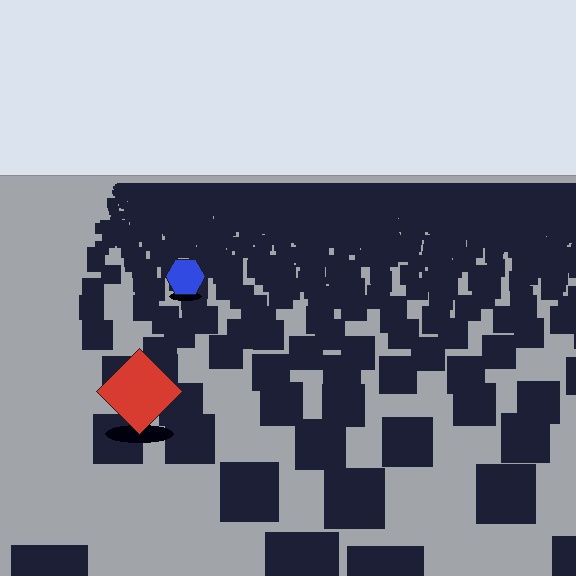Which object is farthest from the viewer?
The blue hexagon is farthest from the viewer. It appears smaller and the ground texture around it is denser.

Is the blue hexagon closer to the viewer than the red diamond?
No. The red diamond is closer — you can tell from the texture gradient: the ground texture is coarser near it.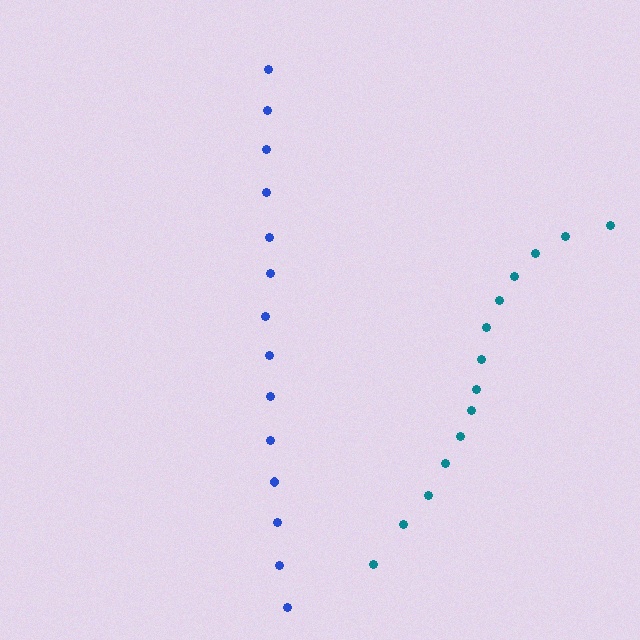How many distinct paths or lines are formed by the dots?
There are 2 distinct paths.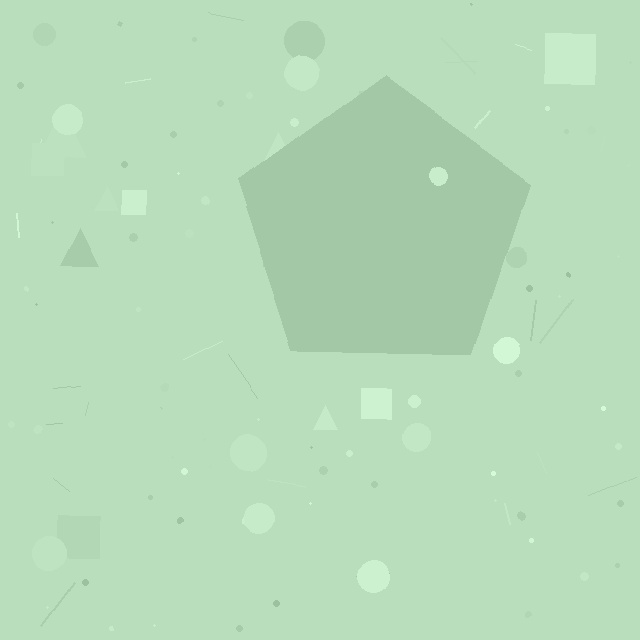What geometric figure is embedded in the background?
A pentagon is embedded in the background.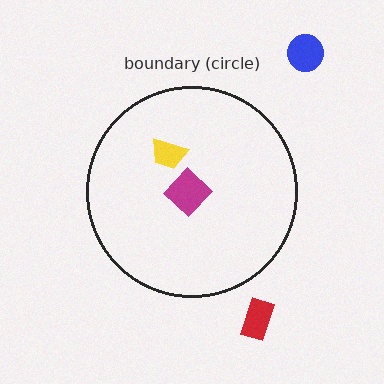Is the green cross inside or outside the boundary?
Inside.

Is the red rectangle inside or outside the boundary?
Outside.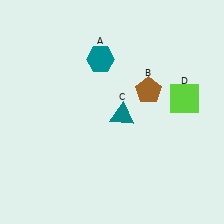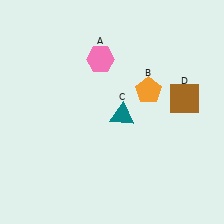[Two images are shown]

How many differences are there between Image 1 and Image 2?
There are 3 differences between the two images.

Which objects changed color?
A changed from teal to pink. B changed from brown to orange. D changed from lime to brown.